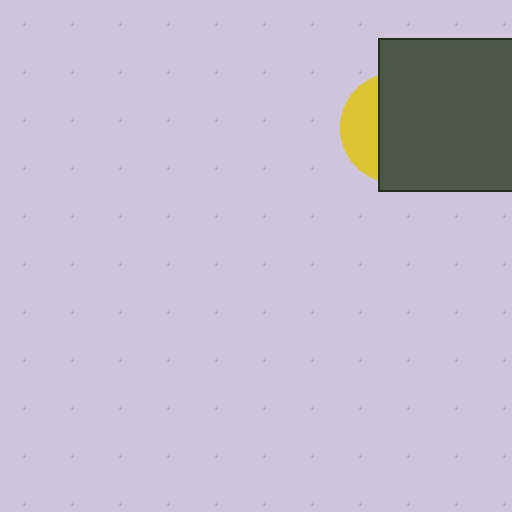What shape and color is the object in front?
The object in front is a dark gray square.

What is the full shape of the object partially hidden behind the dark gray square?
The partially hidden object is a yellow circle.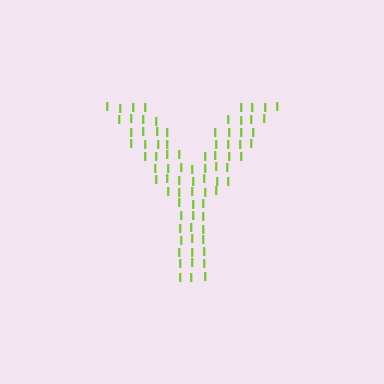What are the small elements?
The small elements are letter I's.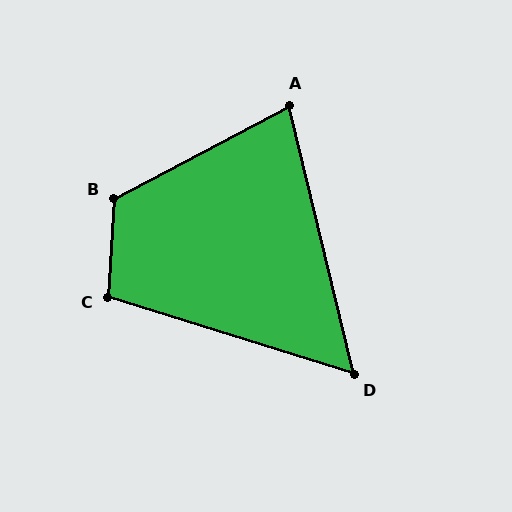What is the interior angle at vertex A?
Approximately 76 degrees (acute).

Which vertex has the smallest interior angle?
D, at approximately 59 degrees.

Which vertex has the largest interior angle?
B, at approximately 121 degrees.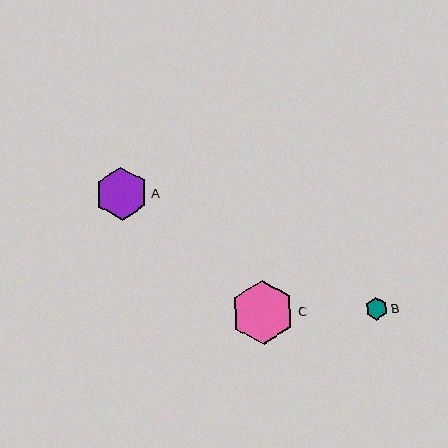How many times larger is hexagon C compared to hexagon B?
Hexagon C is approximately 2.9 times the size of hexagon B.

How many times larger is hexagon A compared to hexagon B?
Hexagon A is approximately 2.4 times the size of hexagon B.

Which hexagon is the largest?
Hexagon C is the largest with a size of approximately 64 pixels.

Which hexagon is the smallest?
Hexagon B is the smallest with a size of approximately 22 pixels.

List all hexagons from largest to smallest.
From largest to smallest: C, A, B.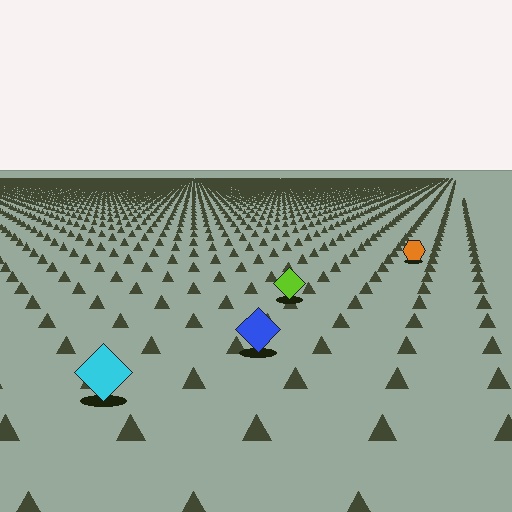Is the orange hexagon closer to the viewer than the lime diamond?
No. The lime diamond is closer — you can tell from the texture gradient: the ground texture is coarser near it.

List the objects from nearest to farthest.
From nearest to farthest: the cyan diamond, the blue diamond, the lime diamond, the orange hexagon.